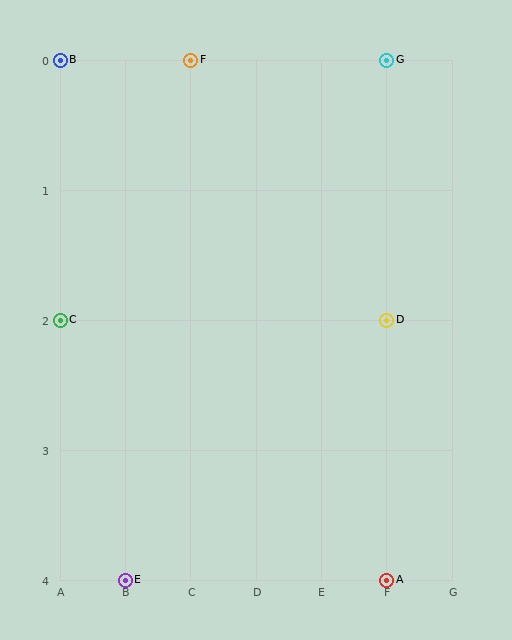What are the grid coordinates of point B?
Point B is at grid coordinates (A, 0).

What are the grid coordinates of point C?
Point C is at grid coordinates (A, 2).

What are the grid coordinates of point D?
Point D is at grid coordinates (F, 2).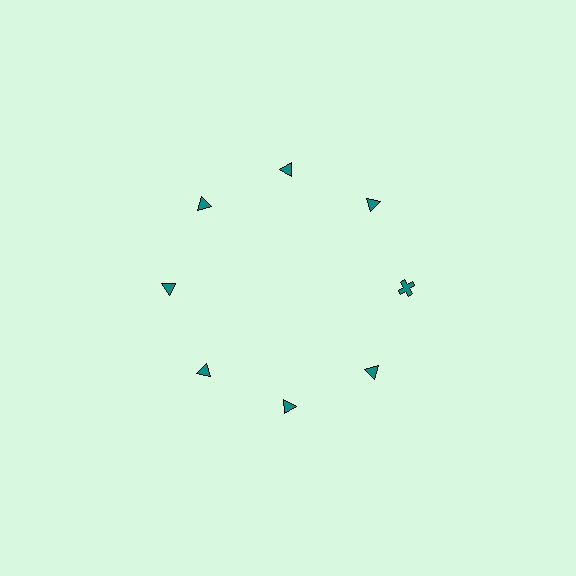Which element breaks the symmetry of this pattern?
The teal cross at roughly the 3 o'clock position breaks the symmetry. All other shapes are teal triangles.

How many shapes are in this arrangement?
There are 8 shapes arranged in a ring pattern.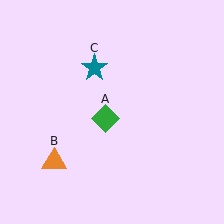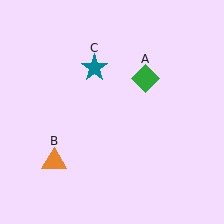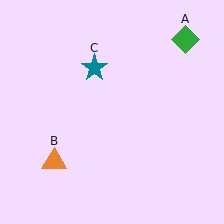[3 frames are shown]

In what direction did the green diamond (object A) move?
The green diamond (object A) moved up and to the right.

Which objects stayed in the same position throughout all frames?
Orange triangle (object B) and teal star (object C) remained stationary.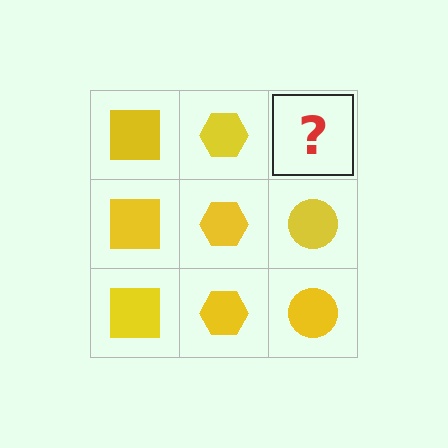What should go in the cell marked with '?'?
The missing cell should contain a yellow circle.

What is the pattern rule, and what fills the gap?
The rule is that each column has a consistent shape. The gap should be filled with a yellow circle.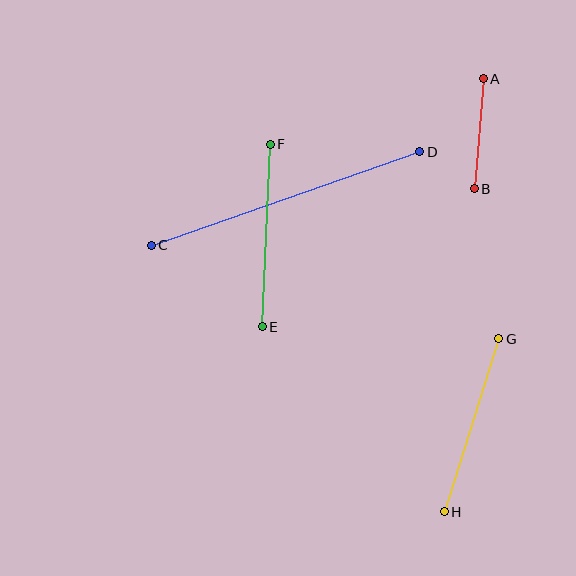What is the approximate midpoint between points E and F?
The midpoint is at approximately (266, 235) pixels.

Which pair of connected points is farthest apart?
Points C and D are farthest apart.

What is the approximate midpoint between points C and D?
The midpoint is at approximately (286, 198) pixels.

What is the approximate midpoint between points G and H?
The midpoint is at approximately (471, 425) pixels.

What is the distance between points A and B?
The distance is approximately 110 pixels.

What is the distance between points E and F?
The distance is approximately 183 pixels.